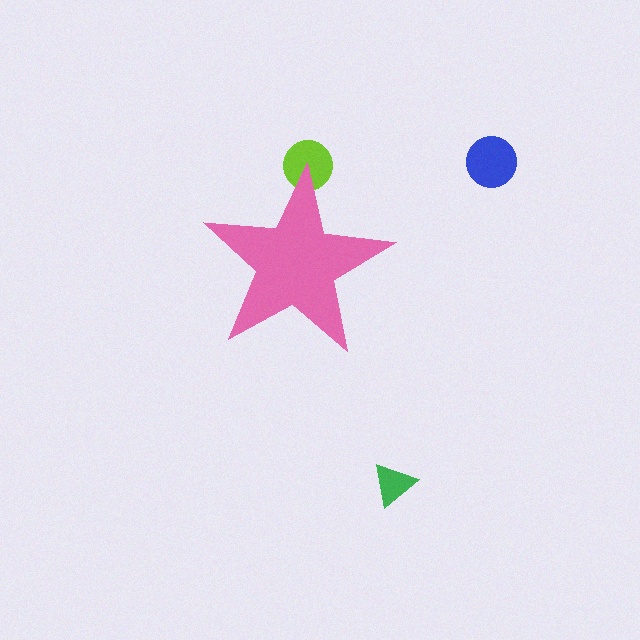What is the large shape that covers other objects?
A pink star.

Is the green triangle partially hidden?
No, the green triangle is fully visible.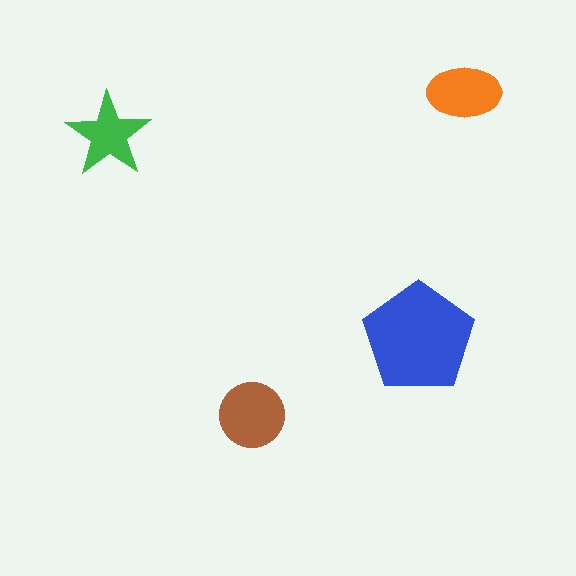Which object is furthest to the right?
The orange ellipse is rightmost.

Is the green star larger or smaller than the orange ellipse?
Smaller.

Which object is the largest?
The blue pentagon.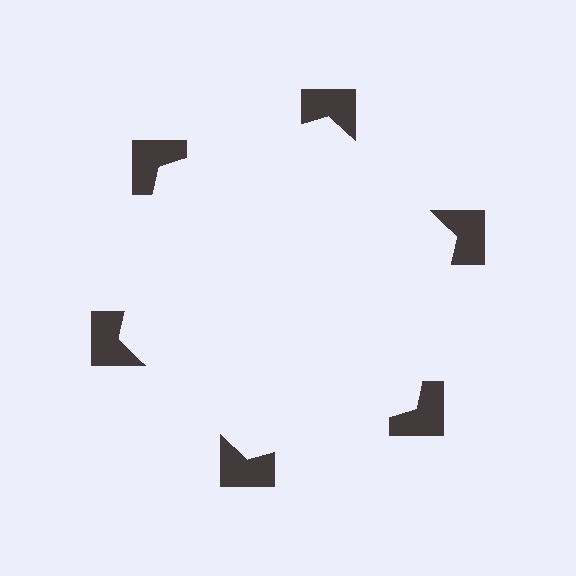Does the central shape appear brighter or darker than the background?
It typically appears slightly brighter than the background, even though no actual brightness change is drawn.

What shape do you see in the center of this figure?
An illusory hexagon — its edges are inferred from the aligned wedge cuts in the notched squares, not physically drawn.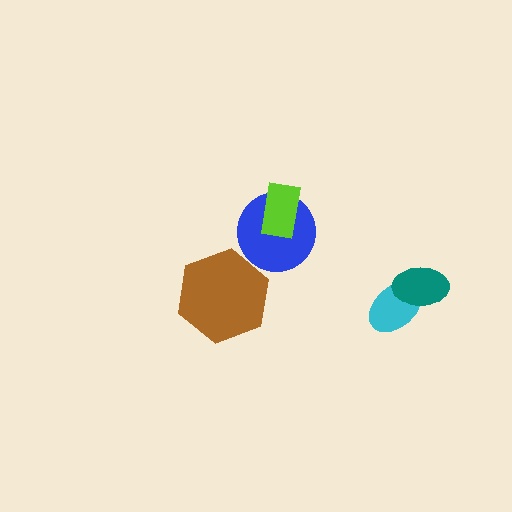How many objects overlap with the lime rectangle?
1 object overlaps with the lime rectangle.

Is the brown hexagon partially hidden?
No, no other shape covers it.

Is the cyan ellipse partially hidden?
Yes, it is partially covered by another shape.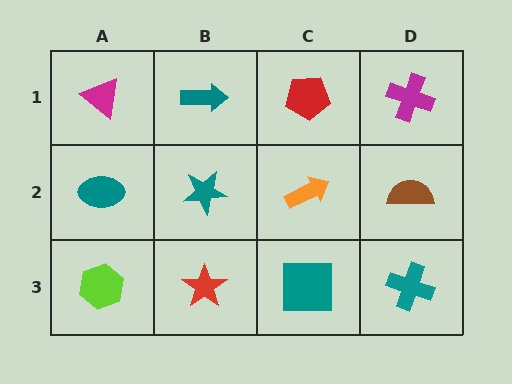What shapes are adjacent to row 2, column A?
A magenta triangle (row 1, column A), a lime hexagon (row 3, column A), a teal star (row 2, column B).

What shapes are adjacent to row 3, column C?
An orange arrow (row 2, column C), a red star (row 3, column B), a teal cross (row 3, column D).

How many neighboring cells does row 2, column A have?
3.